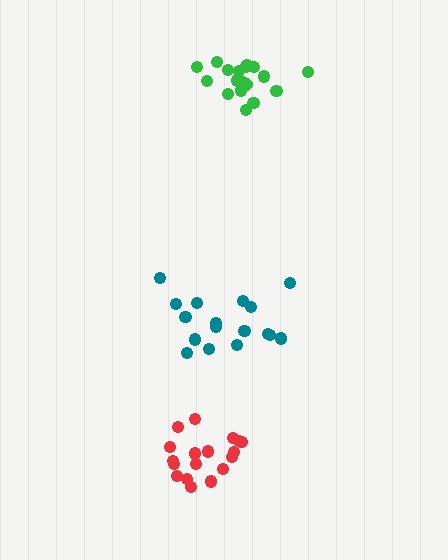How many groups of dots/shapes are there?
There are 3 groups.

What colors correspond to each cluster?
The clusters are colored: green, teal, red.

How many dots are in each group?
Group 1: 18 dots, Group 2: 17 dots, Group 3: 18 dots (53 total).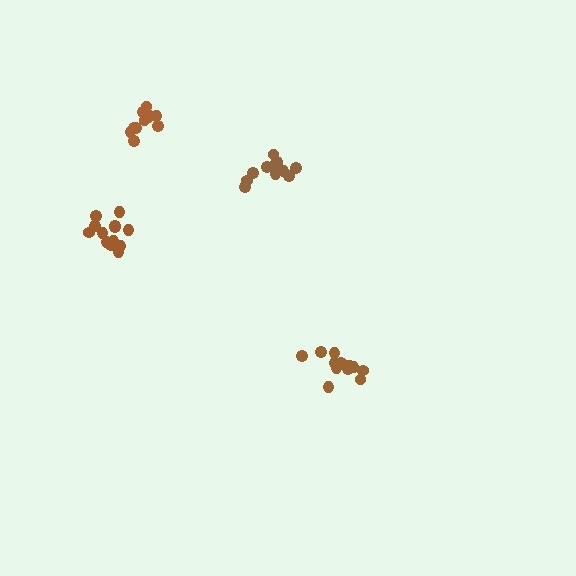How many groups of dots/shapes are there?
There are 4 groups.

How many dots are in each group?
Group 1: 12 dots, Group 2: 13 dots, Group 3: 12 dots, Group 4: 13 dots (50 total).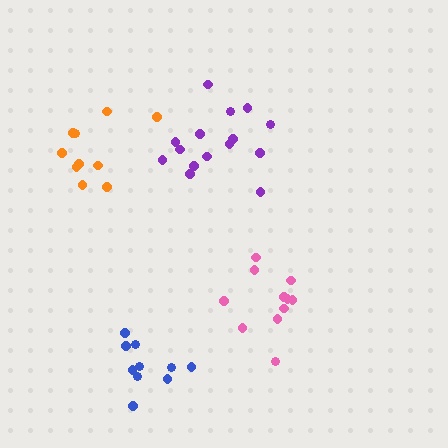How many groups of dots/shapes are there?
There are 4 groups.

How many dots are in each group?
Group 1: 11 dots, Group 2: 10 dots, Group 3: 15 dots, Group 4: 10 dots (46 total).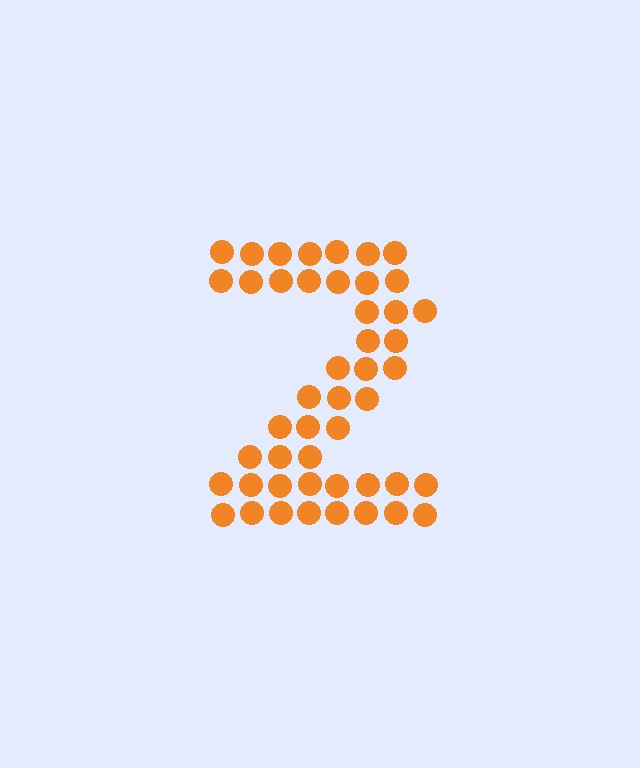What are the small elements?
The small elements are circles.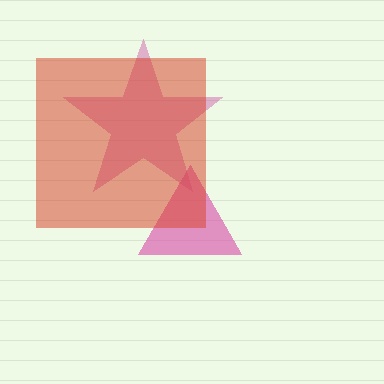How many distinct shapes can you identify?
There are 3 distinct shapes: a magenta star, a pink triangle, a red square.